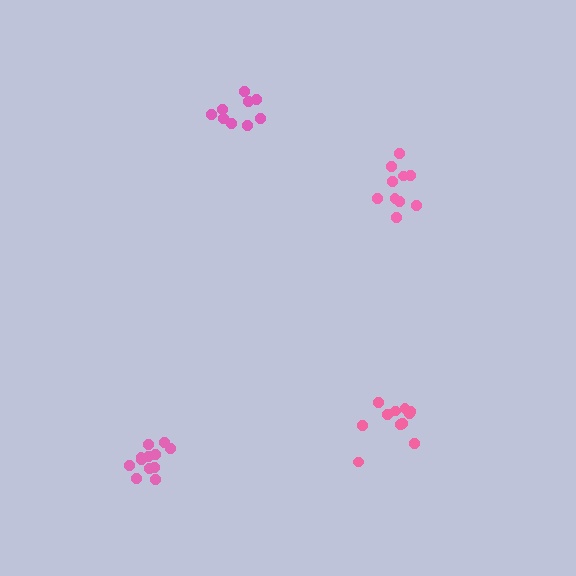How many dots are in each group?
Group 1: 12 dots, Group 2: 10 dots, Group 3: 11 dots, Group 4: 9 dots (42 total).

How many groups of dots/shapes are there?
There are 4 groups.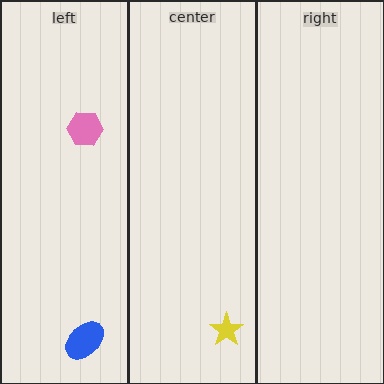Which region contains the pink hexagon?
The left region.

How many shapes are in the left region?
2.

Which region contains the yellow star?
The center region.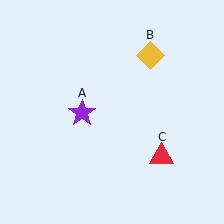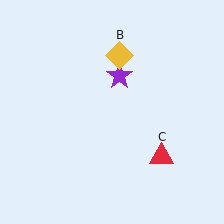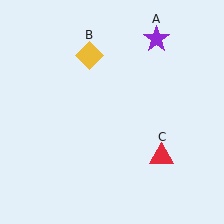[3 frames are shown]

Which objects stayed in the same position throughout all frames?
Red triangle (object C) remained stationary.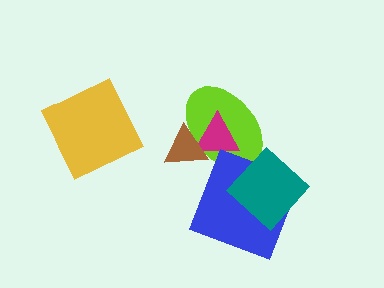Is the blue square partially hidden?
Yes, it is partially covered by another shape.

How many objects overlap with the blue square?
2 objects overlap with the blue square.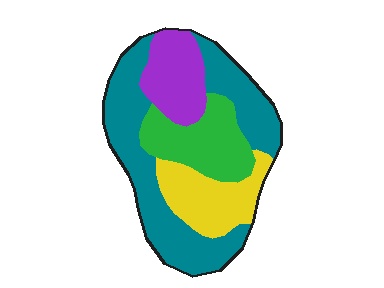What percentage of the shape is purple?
Purple covers roughly 15% of the shape.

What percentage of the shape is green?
Green covers about 20% of the shape.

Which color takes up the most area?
Teal, at roughly 45%.